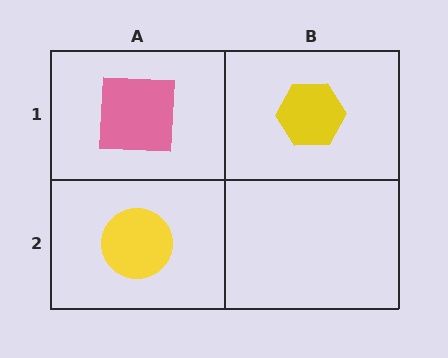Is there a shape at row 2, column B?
No, that cell is empty.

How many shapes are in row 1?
2 shapes.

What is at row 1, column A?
A pink square.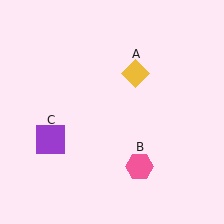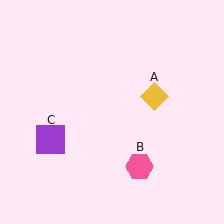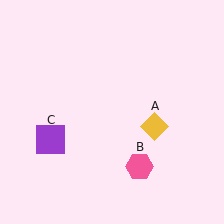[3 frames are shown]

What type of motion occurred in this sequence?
The yellow diamond (object A) rotated clockwise around the center of the scene.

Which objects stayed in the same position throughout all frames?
Pink hexagon (object B) and purple square (object C) remained stationary.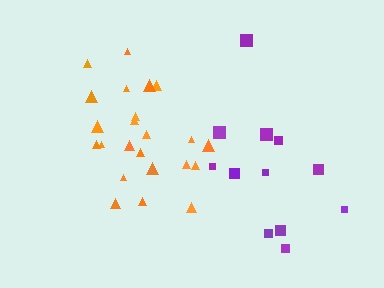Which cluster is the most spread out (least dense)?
Purple.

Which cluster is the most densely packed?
Orange.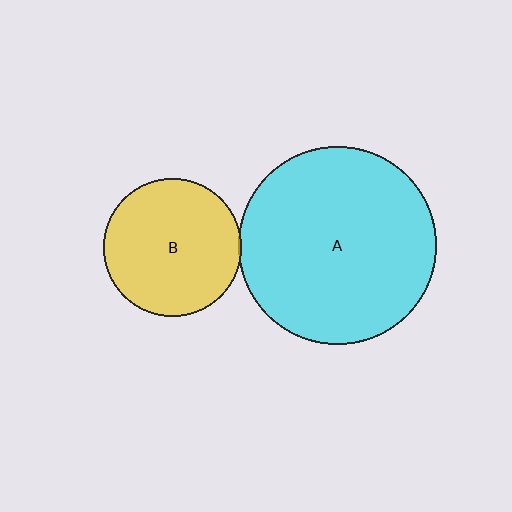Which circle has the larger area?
Circle A (cyan).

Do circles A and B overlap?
Yes.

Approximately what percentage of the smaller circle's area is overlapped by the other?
Approximately 5%.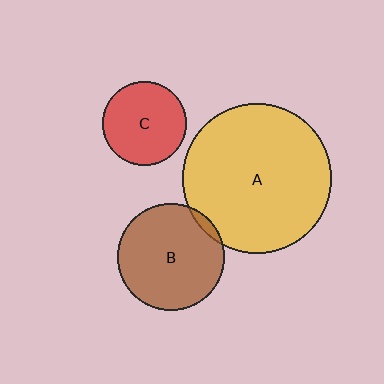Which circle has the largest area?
Circle A (yellow).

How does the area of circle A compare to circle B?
Approximately 2.0 times.